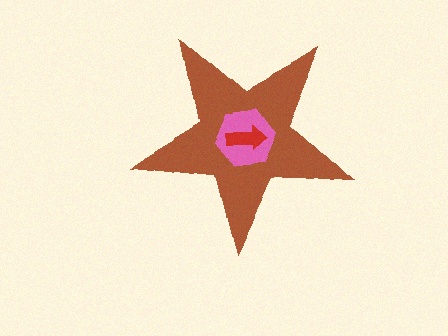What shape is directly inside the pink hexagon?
The red arrow.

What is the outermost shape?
The brown star.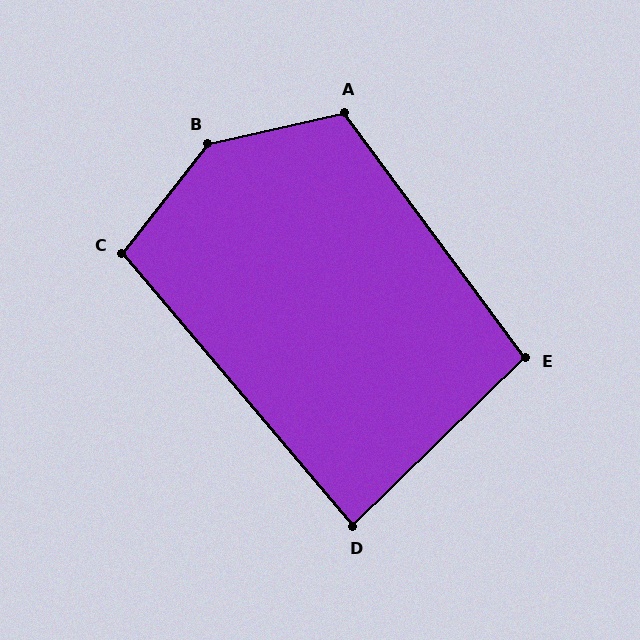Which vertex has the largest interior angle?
B, at approximately 141 degrees.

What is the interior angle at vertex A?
Approximately 114 degrees (obtuse).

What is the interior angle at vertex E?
Approximately 98 degrees (obtuse).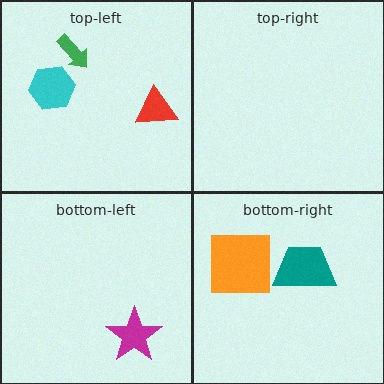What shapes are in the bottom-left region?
The magenta star.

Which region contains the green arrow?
The top-left region.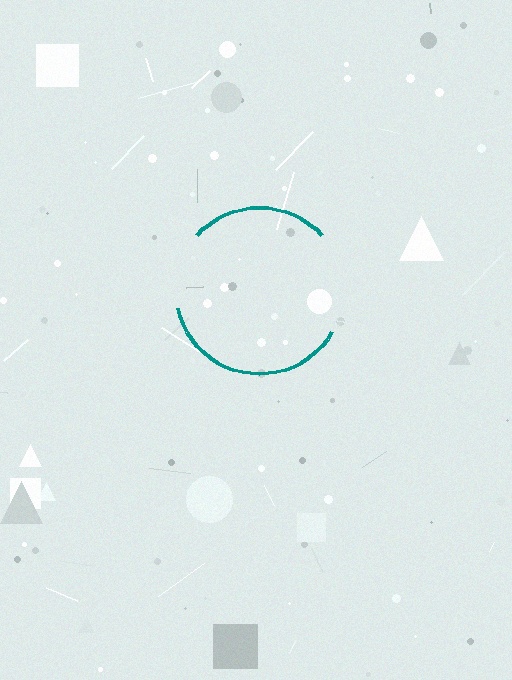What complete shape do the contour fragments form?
The contour fragments form a circle.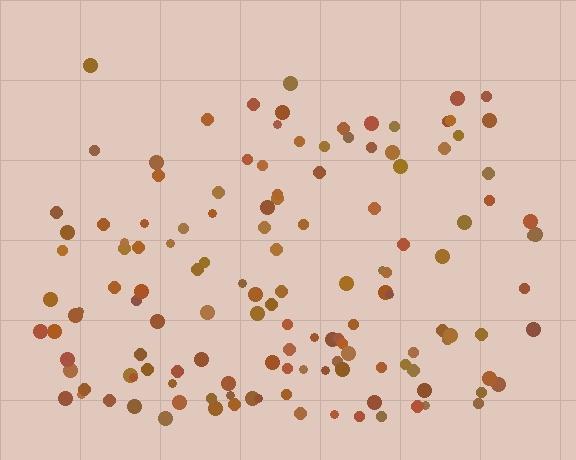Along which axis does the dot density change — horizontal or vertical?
Vertical.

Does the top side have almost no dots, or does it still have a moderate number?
Still a moderate number, just noticeably fewer than the bottom.